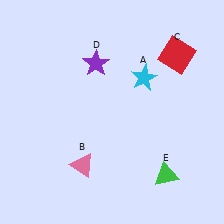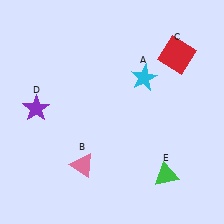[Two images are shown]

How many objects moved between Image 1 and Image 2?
1 object moved between the two images.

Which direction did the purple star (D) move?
The purple star (D) moved left.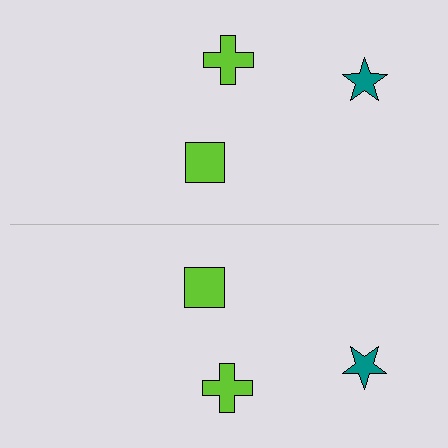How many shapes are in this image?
There are 6 shapes in this image.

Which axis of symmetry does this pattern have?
The pattern has a horizontal axis of symmetry running through the center of the image.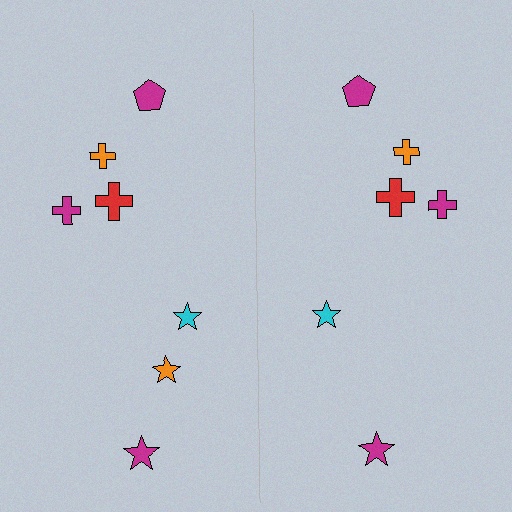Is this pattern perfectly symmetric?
No, the pattern is not perfectly symmetric. A orange star is missing from the right side.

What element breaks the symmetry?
A orange star is missing from the right side.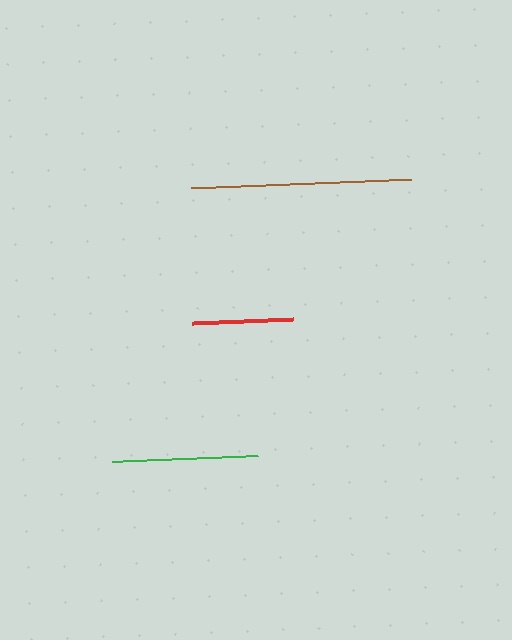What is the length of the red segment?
The red segment is approximately 100 pixels long.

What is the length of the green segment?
The green segment is approximately 146 pixels long.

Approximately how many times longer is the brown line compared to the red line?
The brown line is approximately 2.2 times the length of the red line.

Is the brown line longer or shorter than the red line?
The brown line is longer than the red line.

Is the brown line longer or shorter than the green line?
The brown line is longer than the green line.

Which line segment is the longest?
The brown line is the longest at approximately 221 pixels.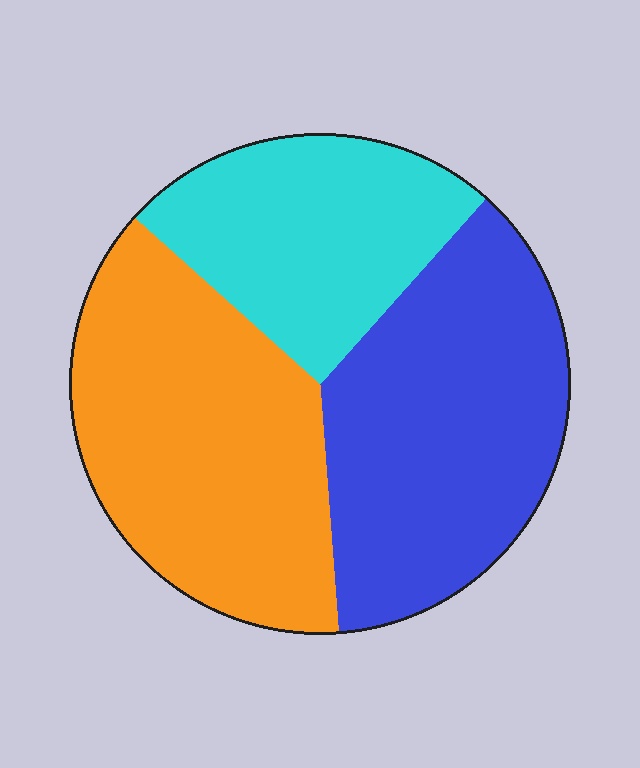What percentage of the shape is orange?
Orange covers 38% of the shape.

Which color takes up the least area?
Cyan, at roughly 25%.